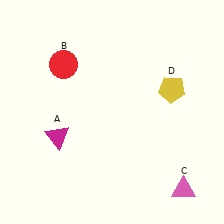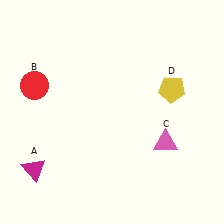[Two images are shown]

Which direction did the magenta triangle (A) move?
The magenta triangle (A) moved down.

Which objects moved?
The objects that moved are: the magenta triangle (A), the red circle (B), the pink triangle (C).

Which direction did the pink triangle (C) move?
The pink triangle (C) moved up.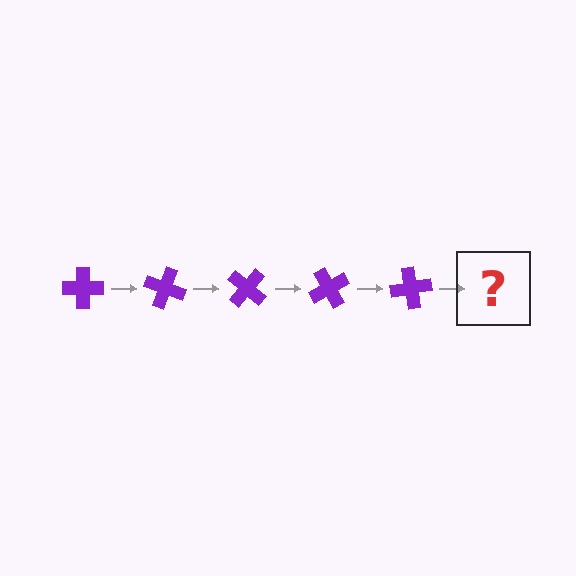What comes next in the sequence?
The next element should be a purple cross rotated 100 degrees.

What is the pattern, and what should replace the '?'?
The pattern is that the cross rotates 20 degrees each step. The '?' should be a purple cross rotated 100 degrees.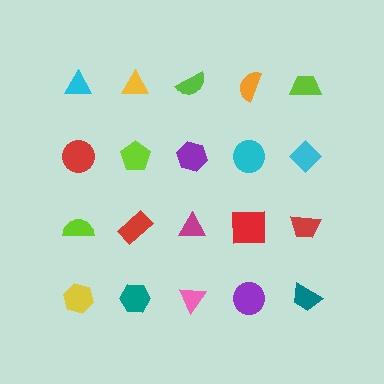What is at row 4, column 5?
A teal trapezoid.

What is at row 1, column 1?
A cyan triangle.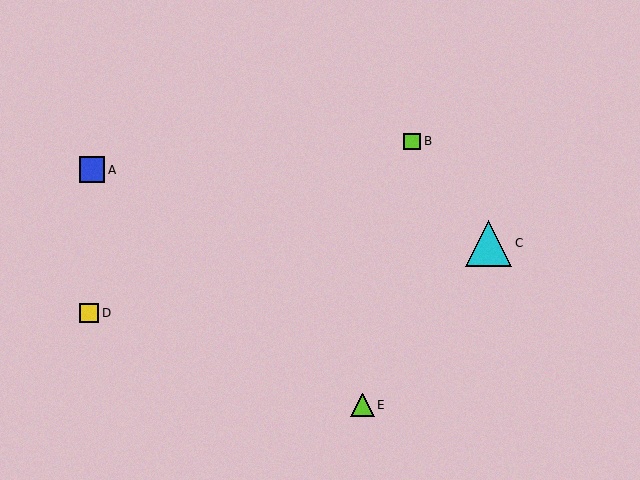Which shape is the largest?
The cyan triangle (labeled C) is the largest.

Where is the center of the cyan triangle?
The center of the cyan triangle is at (489, 243).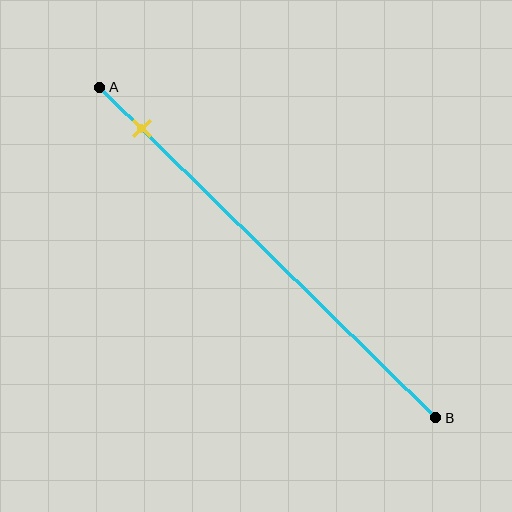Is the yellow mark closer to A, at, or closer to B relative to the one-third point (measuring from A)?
The yellow mark is closer to point A than the one-third point of segment AB.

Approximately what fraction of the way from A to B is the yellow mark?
The yellow mark is approximately 15% of the way from A to B.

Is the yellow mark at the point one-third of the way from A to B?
No, the mark is at about 15% from A, not at the 33% one-third point.